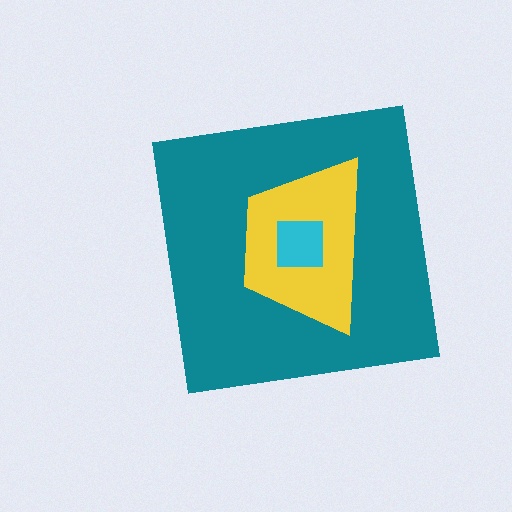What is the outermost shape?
The teal square.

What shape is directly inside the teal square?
The yellow trapezoid.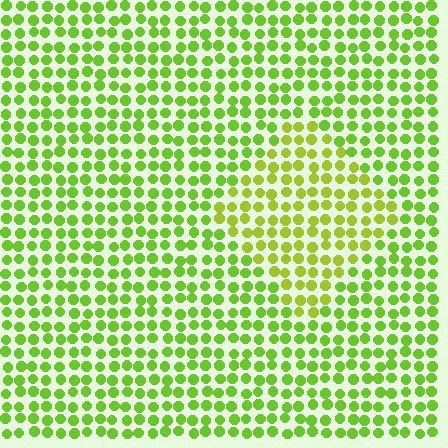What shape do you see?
I see a diamond.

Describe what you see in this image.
The image is filled with small lime elements in a uniform arrangement. A diamond-shaped region is visible where the elements are tinted to a slightly different hue, forming a subtle color boundary.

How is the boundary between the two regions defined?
The boundary is defined purely by a slight shift in hue (about 21 degrees). Spacing, size, and orientation are identical on both sides.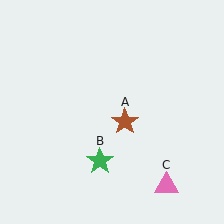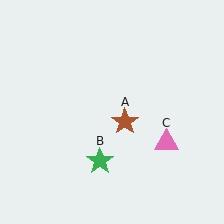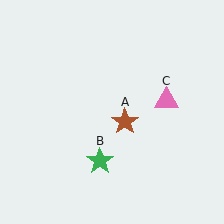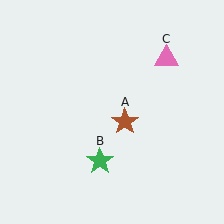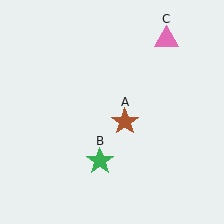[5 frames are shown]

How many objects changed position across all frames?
1 object changed position: pink triangle (object C).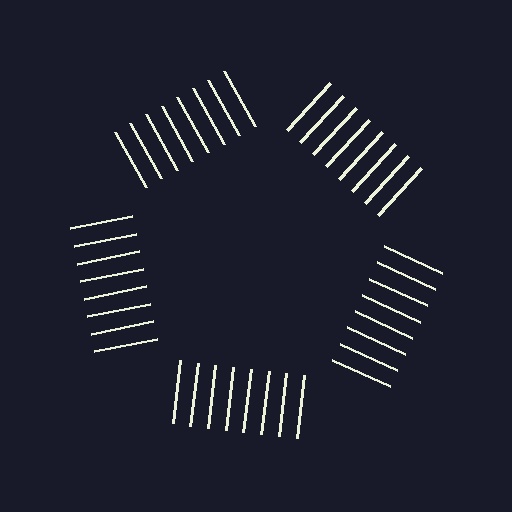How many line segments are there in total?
40 — 8 along each of the 5 edges.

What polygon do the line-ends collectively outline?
An illusory pentagon — the line segments terminate on its edges but no continuous stroke is drawn.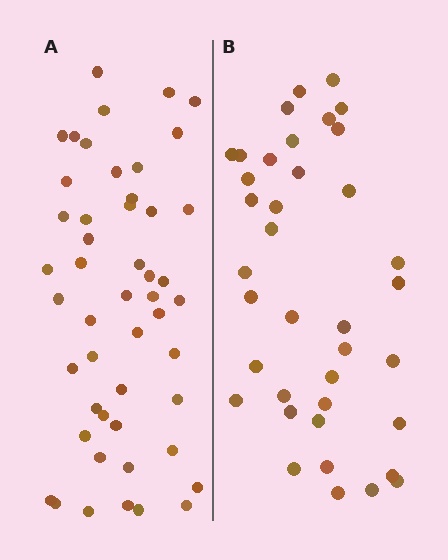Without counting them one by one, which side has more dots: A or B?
Region A (the left region) has more dots.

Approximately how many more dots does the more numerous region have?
Region A has roughly 12 or so more dots than region B.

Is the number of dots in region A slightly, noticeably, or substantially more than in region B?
Region A has noticeably more, but not dramatically so. The ratio is roughly 1.3 to 1.